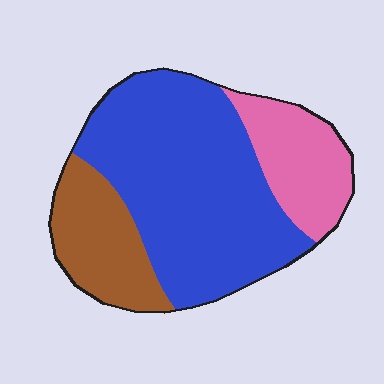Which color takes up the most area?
Blue, at roughly 60%.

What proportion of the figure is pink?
Pink takes up between a sixth and a third of the figure.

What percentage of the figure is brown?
Brown takes up between a sixth and a third of the figure.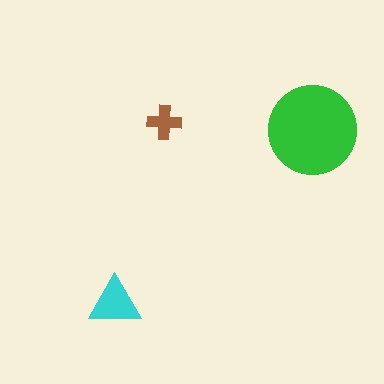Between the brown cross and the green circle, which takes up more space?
The green circle.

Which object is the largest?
The green circle.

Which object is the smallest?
The brown cross.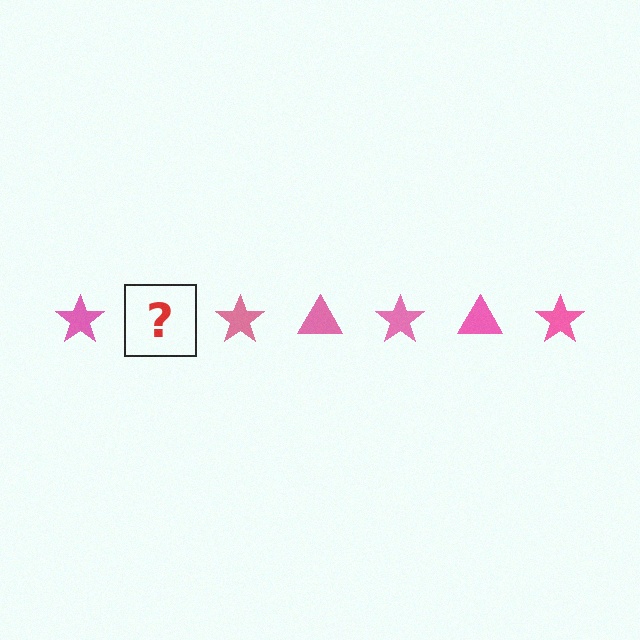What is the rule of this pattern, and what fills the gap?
The rule is that the pattern cycles through star, triangle shapes in pink. The gap should be filled with a pink triangle.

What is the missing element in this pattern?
The missing element is a pink triangle.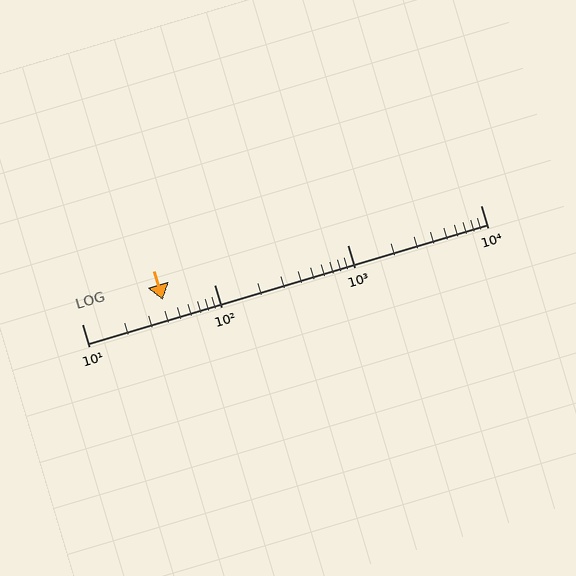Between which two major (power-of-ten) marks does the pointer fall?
The pointer is between 10 and 100.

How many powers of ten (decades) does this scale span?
The scale spans 3 decades, from 10 to 10000.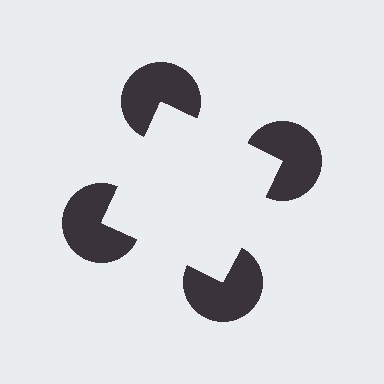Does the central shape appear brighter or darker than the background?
It typically appears slightly brighter than the background, even though no actual brightness change is drawn.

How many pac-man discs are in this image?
There are 4 — one at each vertex of the illusory square.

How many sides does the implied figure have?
4 sides.